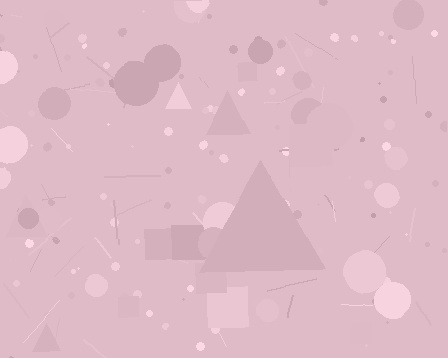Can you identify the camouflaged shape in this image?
The camouflaged shape is a triangle.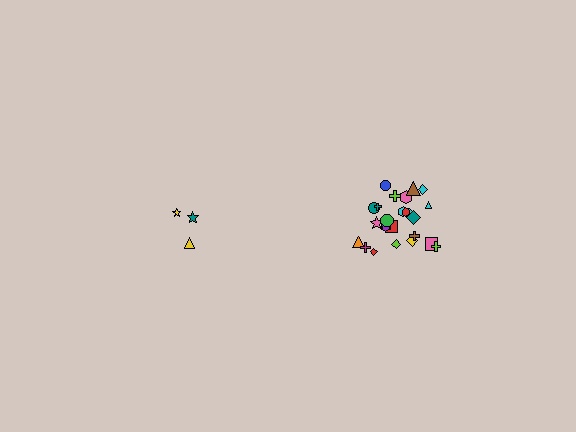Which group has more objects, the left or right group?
The right group.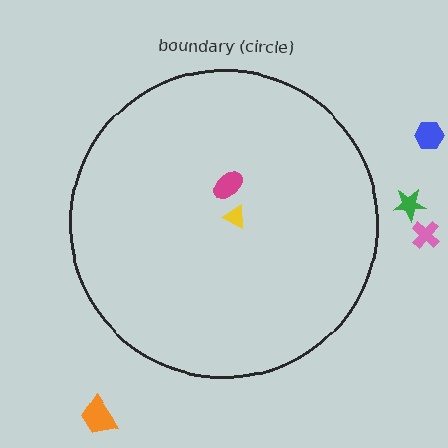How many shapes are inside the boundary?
2 inside, 4 outside.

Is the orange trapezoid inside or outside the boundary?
Outside.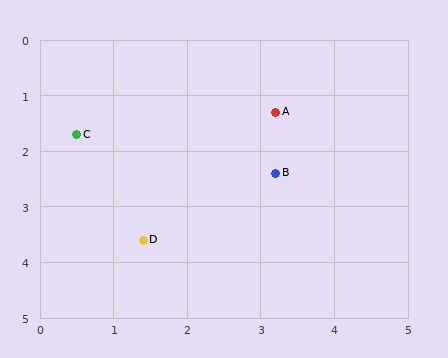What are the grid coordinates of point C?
Point C is at approximately (0.5, 1.7).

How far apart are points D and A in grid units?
Points D and A are about 2.9 grid units apart.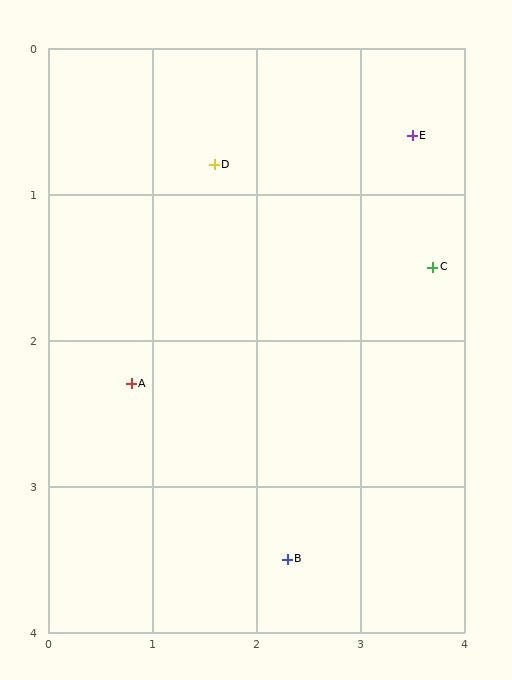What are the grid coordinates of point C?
Point C is at approximately (3.7, 1.5).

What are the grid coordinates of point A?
Point A is at approximately (0.8, 2.3).